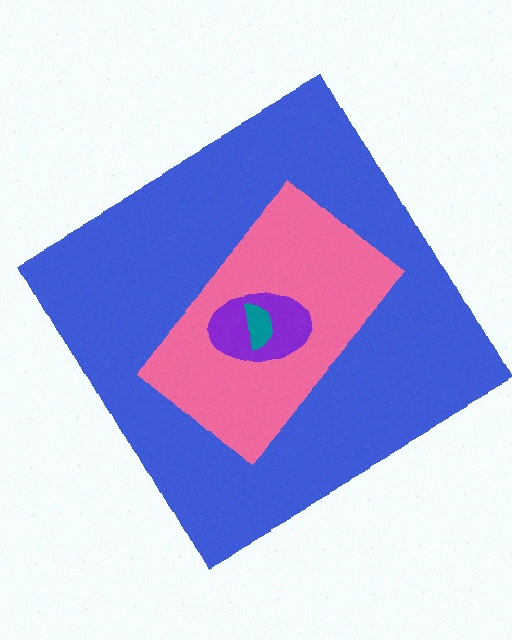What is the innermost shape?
The teal semicircle.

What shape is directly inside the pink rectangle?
The purple ellipse.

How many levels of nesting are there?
4.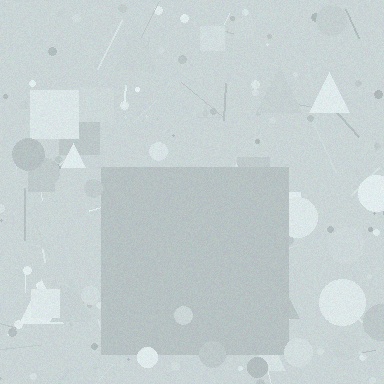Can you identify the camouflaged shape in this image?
The camouflaged shape is a square.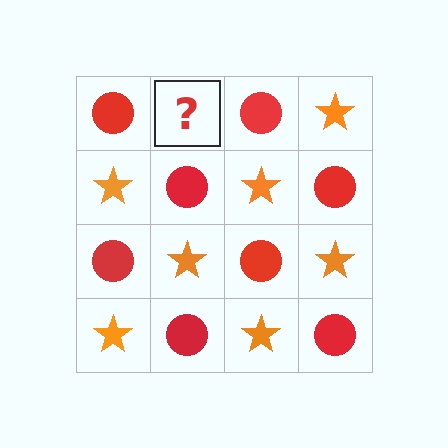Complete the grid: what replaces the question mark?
The question mark should be replaced with an orange star.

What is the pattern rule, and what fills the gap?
The rule is that it alternates red circle and orange star in a checkerboard pattern. The gap should be filled with an orange star.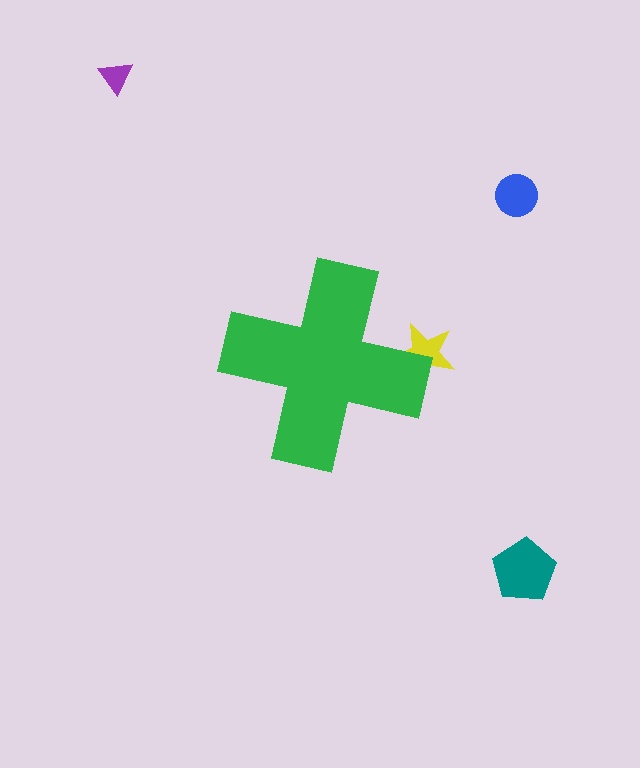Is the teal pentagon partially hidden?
No, the teal pentagon is fully visible.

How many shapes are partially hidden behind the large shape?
1 shape is partially hidden.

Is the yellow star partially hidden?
Yes, the yellow star is partially hidden behind the green cross.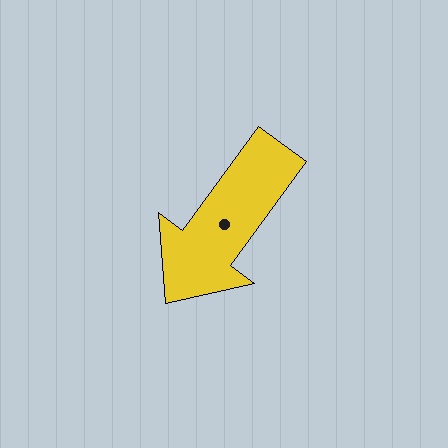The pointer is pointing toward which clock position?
Roughly 7 o'clock.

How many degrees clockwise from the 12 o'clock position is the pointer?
Approximately 216 degrees.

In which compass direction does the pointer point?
Southwest.